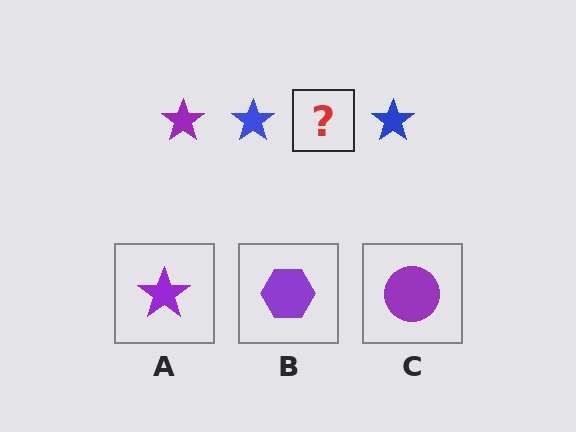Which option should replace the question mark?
Option A.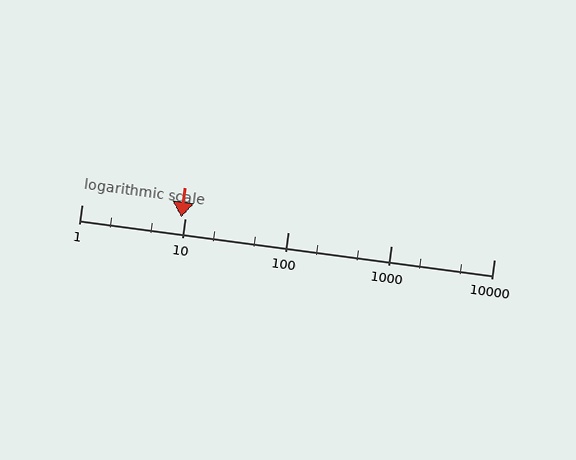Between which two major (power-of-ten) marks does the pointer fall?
The pointer is between 1 and 10.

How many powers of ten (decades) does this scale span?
The scale spans 4 decades, from 1 to 10000.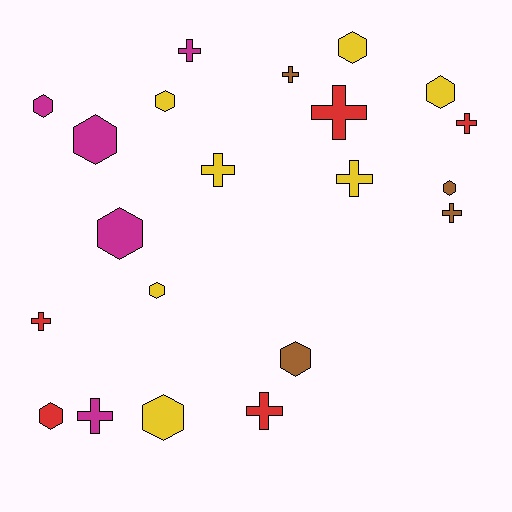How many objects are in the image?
There are 21 objects.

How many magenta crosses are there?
There are 2 magenta crosses.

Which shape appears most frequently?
Hexagon, with 11 objects.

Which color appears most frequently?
Yellow, with 7 objects.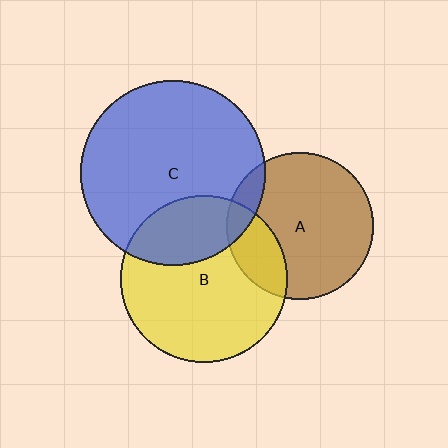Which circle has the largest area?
Circle C (blue).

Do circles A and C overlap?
Yes.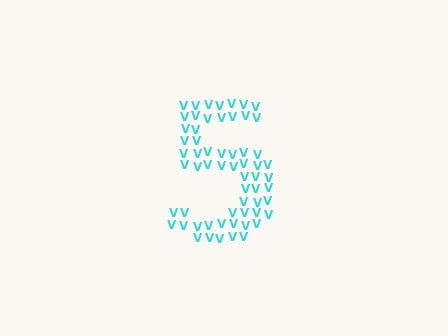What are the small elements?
The small elements are letter V's.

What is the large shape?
The large shape is the digit 5.